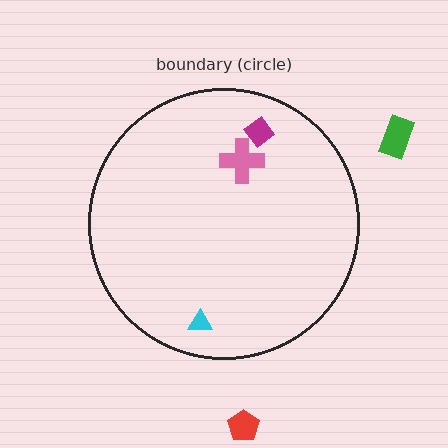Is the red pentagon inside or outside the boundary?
Outside.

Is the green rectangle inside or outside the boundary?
Outside.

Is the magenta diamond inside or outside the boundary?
Inside.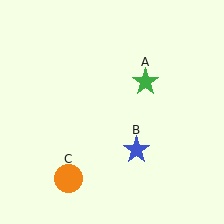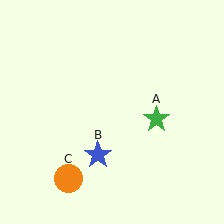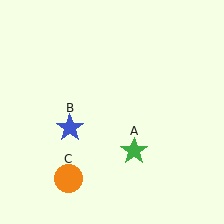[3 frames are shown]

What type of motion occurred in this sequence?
The green star (object A), blue star (object B) rotated clockwise around the center of the scene.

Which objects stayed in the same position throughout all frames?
Orange circle (object C) remained stationary.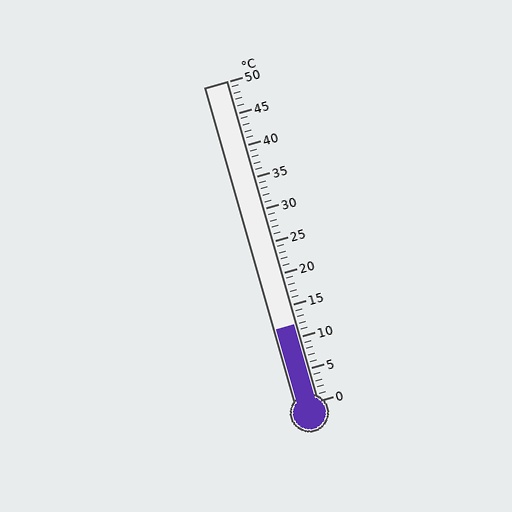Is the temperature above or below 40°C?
The temperature is below 40°C.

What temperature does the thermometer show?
The thermometer shows approximately 12°C.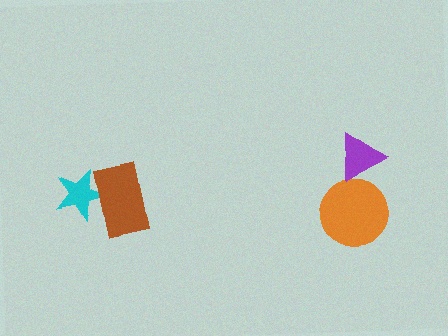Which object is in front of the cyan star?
The brown rectangle is in front of the cyan star.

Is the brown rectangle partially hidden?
No, no other shape covers it.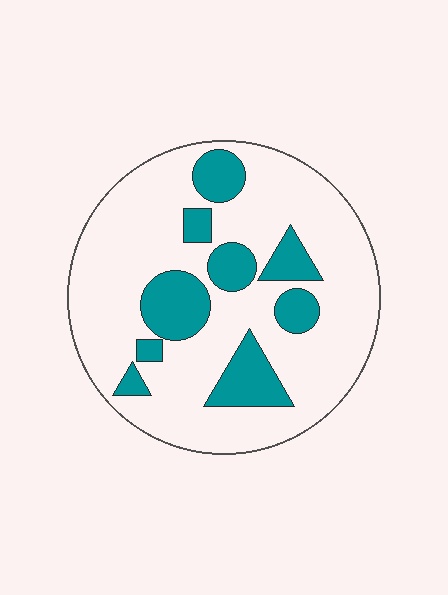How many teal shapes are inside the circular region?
9.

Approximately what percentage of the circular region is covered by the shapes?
Approximately 25%.